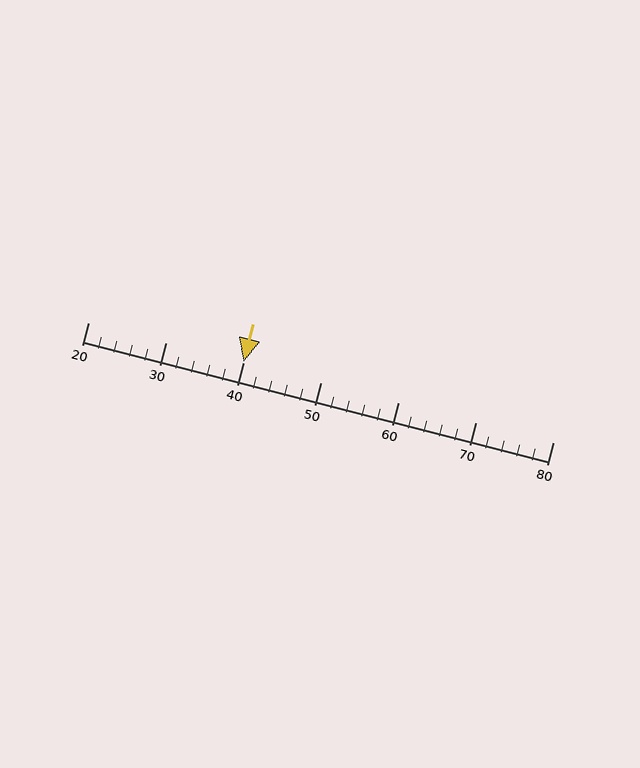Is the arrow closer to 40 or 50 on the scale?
The arrow is closer to 40.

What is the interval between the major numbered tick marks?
The major tick marks are spaced 10 units apart.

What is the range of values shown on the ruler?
The ruler shows values from 20 to 80.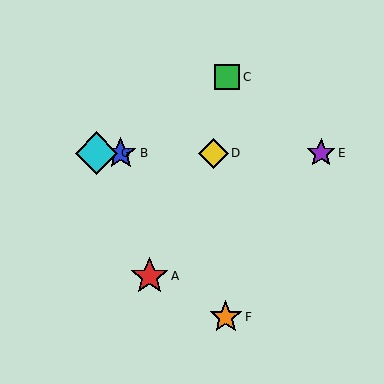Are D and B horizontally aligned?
Yes, both are at y≈153.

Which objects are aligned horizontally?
Objects B, D, E, G are aligned horizontally.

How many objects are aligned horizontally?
4 objects (B, D, E, G) are aligned horizontally.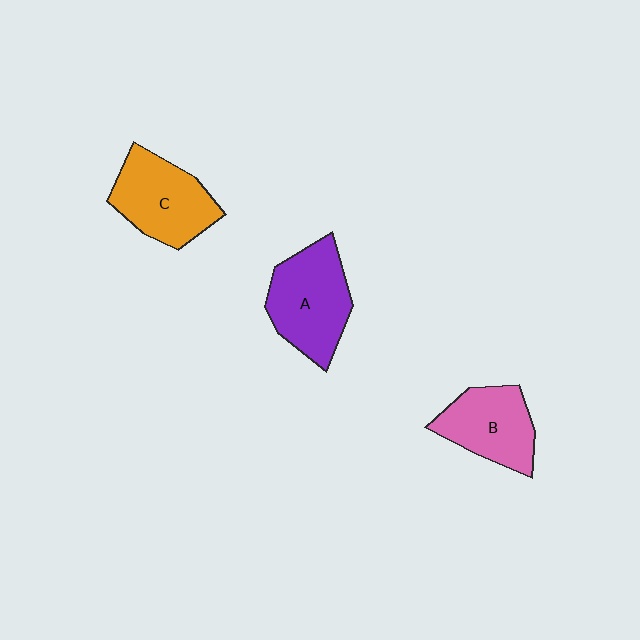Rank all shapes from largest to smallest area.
From largest to smallest: A (purple), C (orange), B (pink).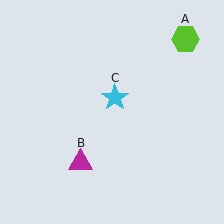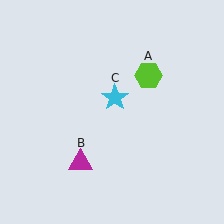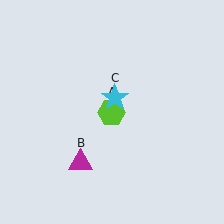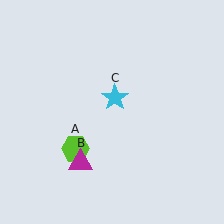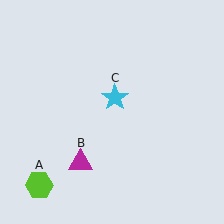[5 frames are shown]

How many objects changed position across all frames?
1 object changed position: lime hexagon (object A).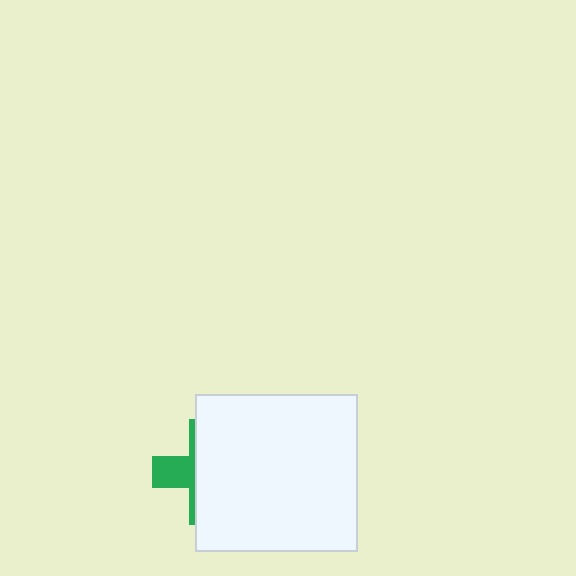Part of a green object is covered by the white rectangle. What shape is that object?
It is a cross.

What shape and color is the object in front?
The object in front is a white rectangle.